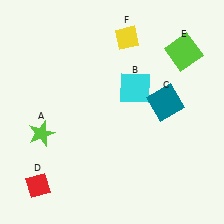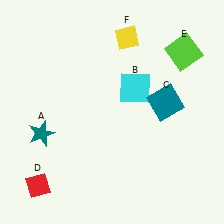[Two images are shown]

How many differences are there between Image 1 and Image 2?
There is 1 difference between the two images.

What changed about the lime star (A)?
In Image 1, A is lime. In Image 2, it changed to teal.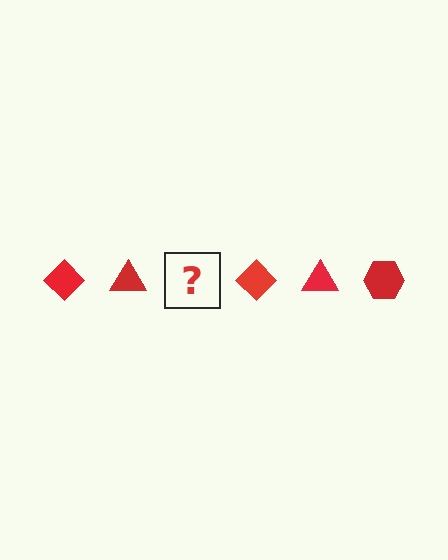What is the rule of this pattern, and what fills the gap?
The rule is that the pattern cycles through diamond, triangle, hexagon shapes in red. The gap should be filled with a red hexagon.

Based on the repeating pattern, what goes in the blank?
The blank should be a red hexagon.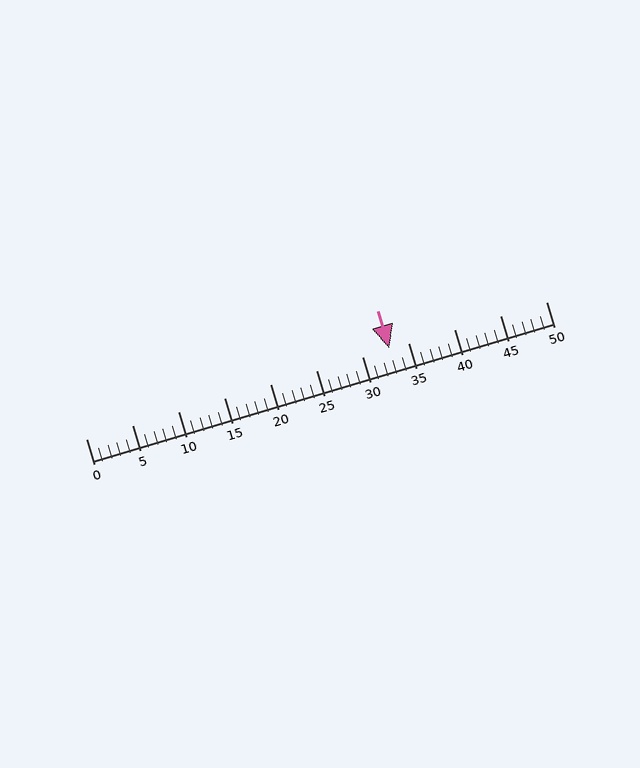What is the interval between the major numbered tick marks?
The major tick marks are spaced 5 units apart.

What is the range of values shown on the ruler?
The ruler shows values from 0 to 50.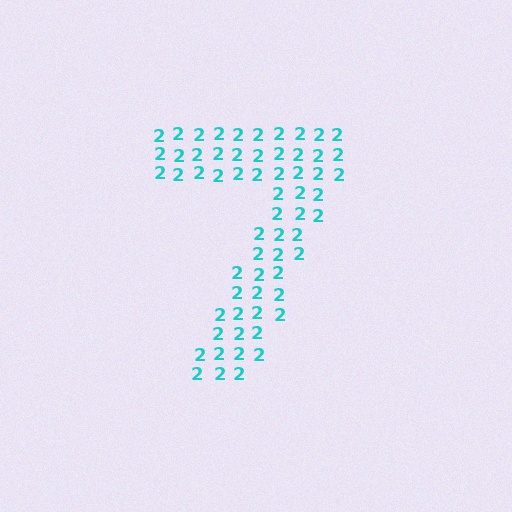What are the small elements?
The small elements are digit 2's.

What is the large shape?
The large shape is the digit 7.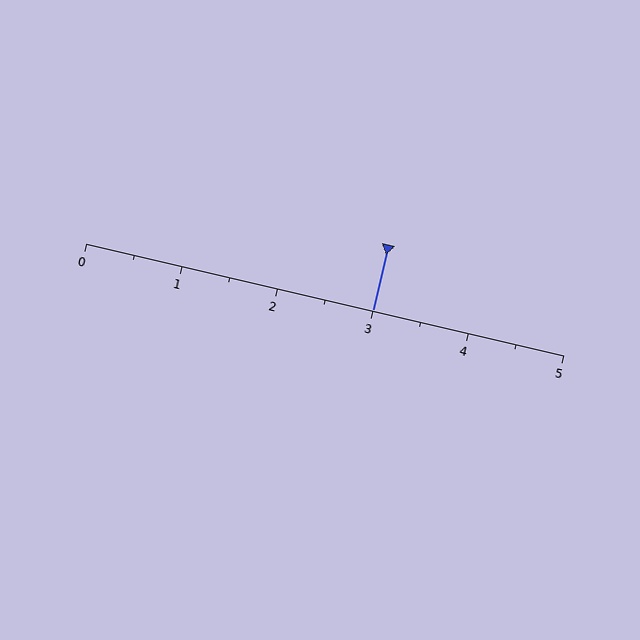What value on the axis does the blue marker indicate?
The marker indicates approximately 3.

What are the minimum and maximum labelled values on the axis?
The axis runs from 0 to 5.